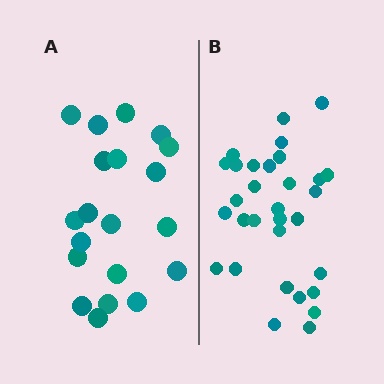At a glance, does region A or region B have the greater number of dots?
Region B (the right region) has more dots.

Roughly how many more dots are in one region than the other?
Region B has roughly 12 or so more dots than region A.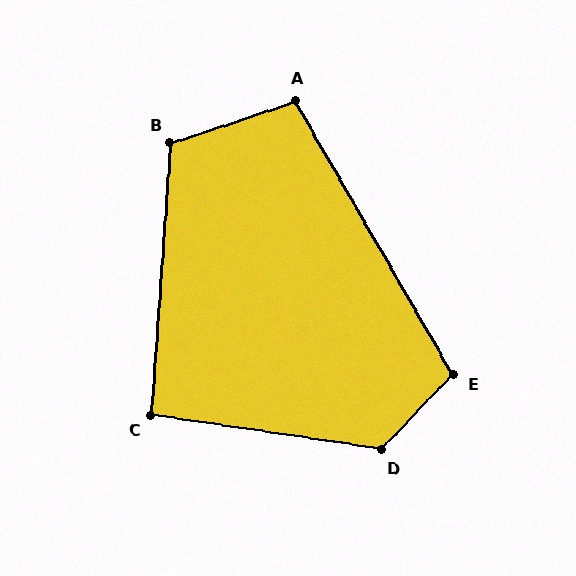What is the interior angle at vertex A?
Approximately 102 degrees (obtuse).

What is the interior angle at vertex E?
Approximately 106 degrees (obtuse).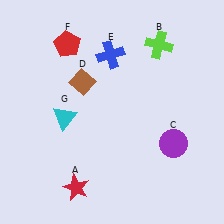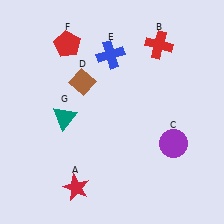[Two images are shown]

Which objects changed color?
B changed from lime to red. G changed from cyan to teal.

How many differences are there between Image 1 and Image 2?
There are 2 differences between the two images.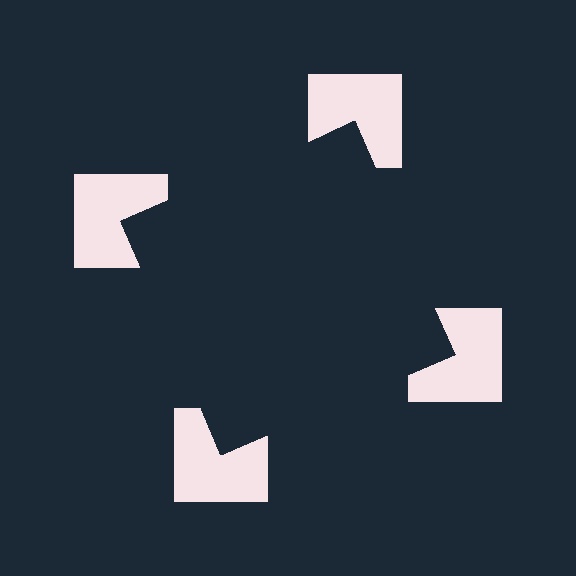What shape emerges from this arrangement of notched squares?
An illusory square — its edges are inferred from the aligned wedge cuts in the notched squares, not physically drawn.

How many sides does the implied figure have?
4 sides.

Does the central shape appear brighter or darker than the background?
It typically appears slightly darker than the background, even though no actual brightness change is drawn.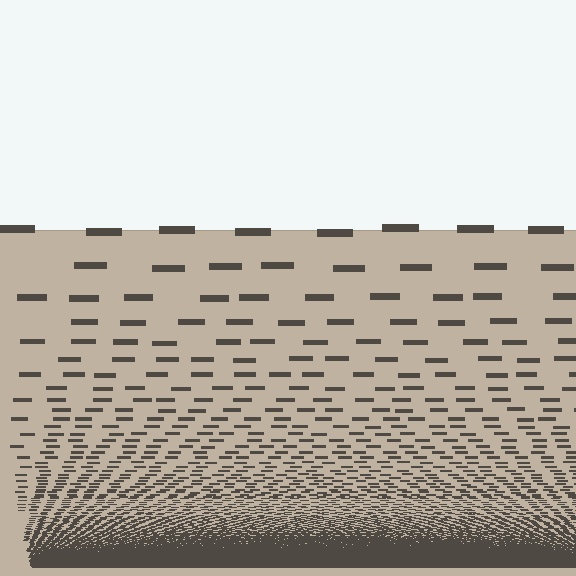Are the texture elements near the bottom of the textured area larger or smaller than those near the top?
Smaller. The gradient is inverted — elements near the bottom are smaller and denser.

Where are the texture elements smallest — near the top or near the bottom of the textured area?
Near the bottom.